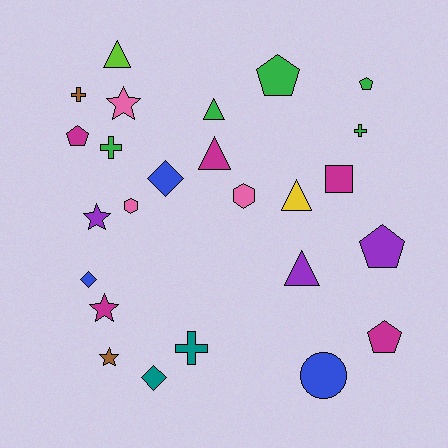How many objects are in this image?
There are 25 objects.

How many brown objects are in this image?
There are 2 brown objects.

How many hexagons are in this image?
There are 2 hexagons.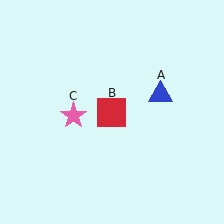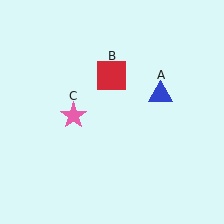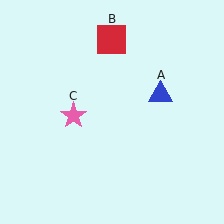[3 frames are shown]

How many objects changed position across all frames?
1 object changed position: red square (object B).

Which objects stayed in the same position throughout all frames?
Blue triangle (object A) and pink star (object C) remained stationary.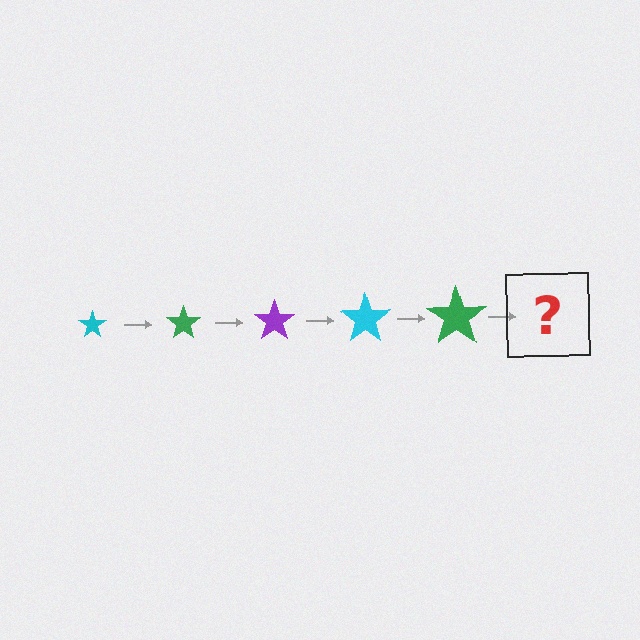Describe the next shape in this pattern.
It should be a purple star, larger than the previous one.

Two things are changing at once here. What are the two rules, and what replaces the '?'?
The two rules are that the star grows larger each step and the color cycles through cyan, green, and purple. The '?' should be a purple star, larger than the previous one.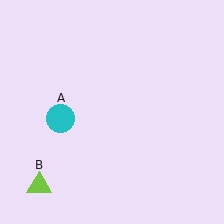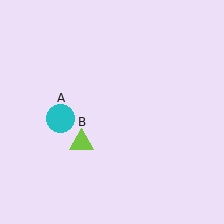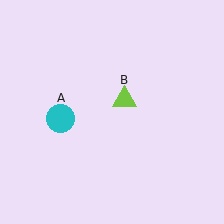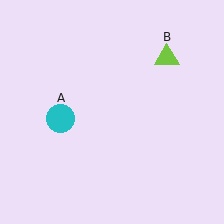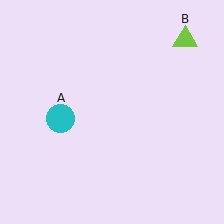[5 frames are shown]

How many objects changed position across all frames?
1 object changed position: lime triangle (object B).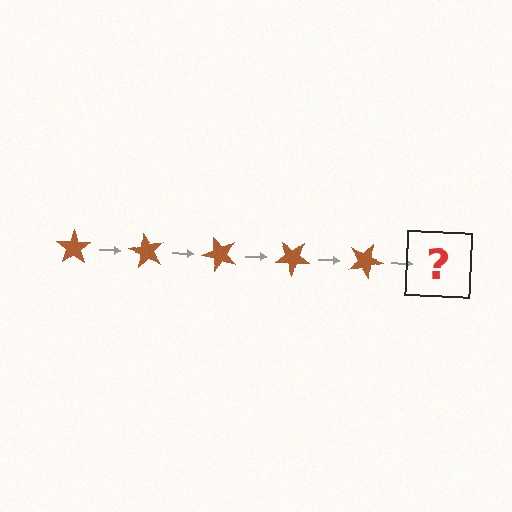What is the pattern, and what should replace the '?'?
The pattern is that the star rotates 60 degrees each step. The '?' should be a brown star rotated 300 degrees.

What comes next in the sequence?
The next element should be a brown star rotated 300 degrees.